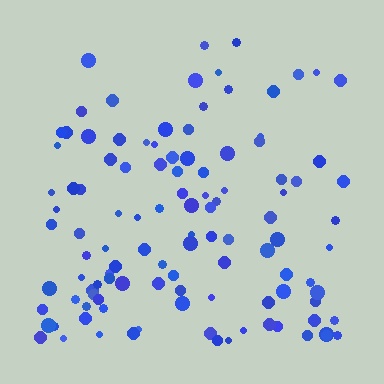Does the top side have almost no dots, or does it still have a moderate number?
Still a moderate number, just noticeably fewer than the bottom.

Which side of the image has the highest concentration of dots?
The bottom.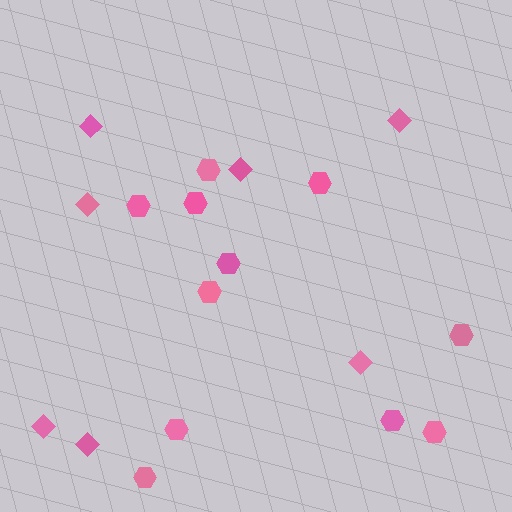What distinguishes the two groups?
There are 2 groups: one group of hexagons (11) and one group of diamonds (7).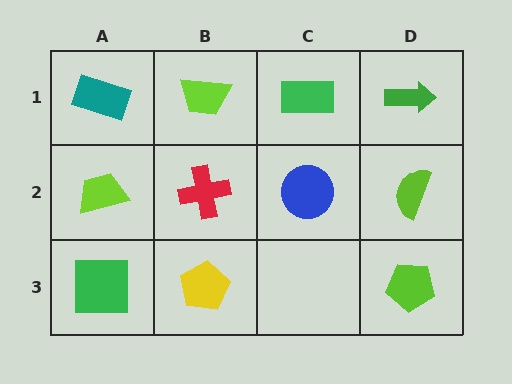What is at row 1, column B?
A lime trapezoid.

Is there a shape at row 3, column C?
No, that cell is empty.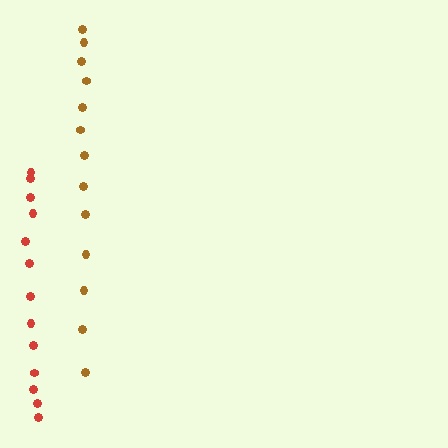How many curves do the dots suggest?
There are 2 distinct paths.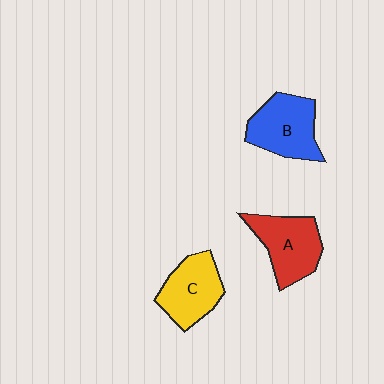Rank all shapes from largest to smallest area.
From largest to smallest: B (blue), A (red), C (yellow).